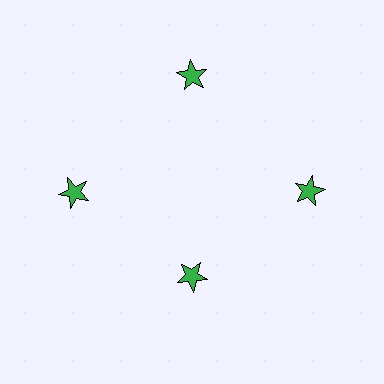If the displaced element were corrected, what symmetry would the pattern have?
It would have 4-fold rotational symmetry — the pattern would map onto itself every 90 degrees.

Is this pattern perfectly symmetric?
No. The 4 green stars are arranged in a ring, but one element near the 6 o'clock position is pulled inward toward the center, breaking the 4-fold rotational symmetry.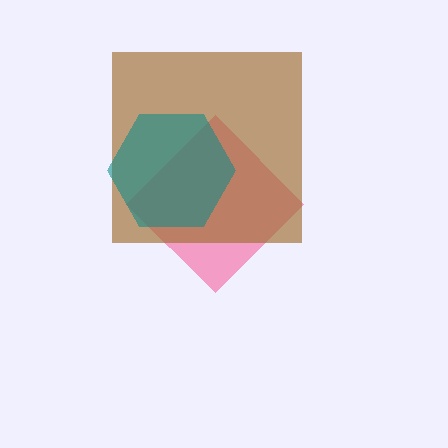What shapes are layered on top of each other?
The layered shapes are: a pink diamond, a brown square, a teal hexagon.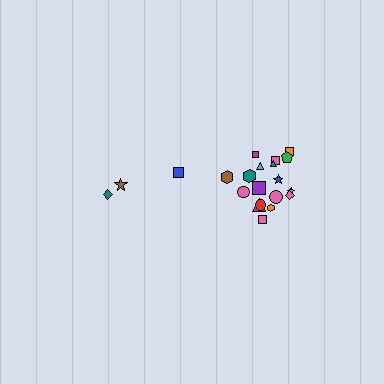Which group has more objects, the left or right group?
The right group.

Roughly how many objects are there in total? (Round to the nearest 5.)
Roughly 20 objects in total.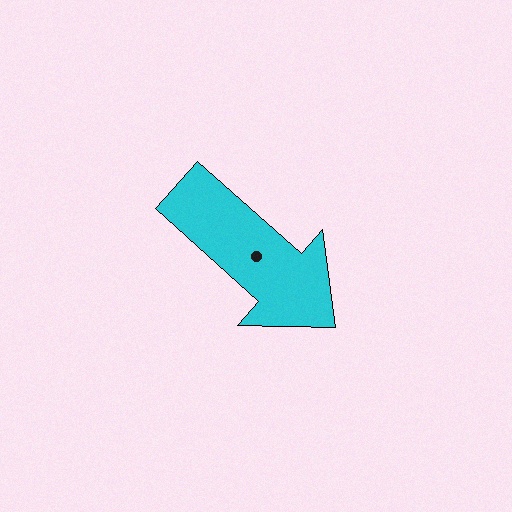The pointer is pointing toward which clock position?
Roughly 4 o'clock.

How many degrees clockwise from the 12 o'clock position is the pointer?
Approximately 132 degrees.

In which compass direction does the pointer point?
Southeast.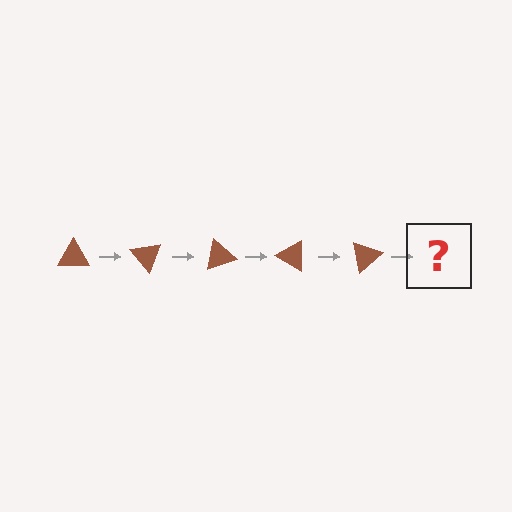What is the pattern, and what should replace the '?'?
The pattern is that the triangle rotates 50 degrees each step. The '?' should be a brown triangle rotated 250 degrees.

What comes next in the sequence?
The next element should be a brown triangle rotated 250 degrees.